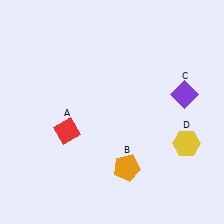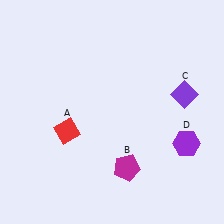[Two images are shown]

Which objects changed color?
B changed from orange to magenta. D changed from yellow to purple.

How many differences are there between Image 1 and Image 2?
There are 2 differences between the two images.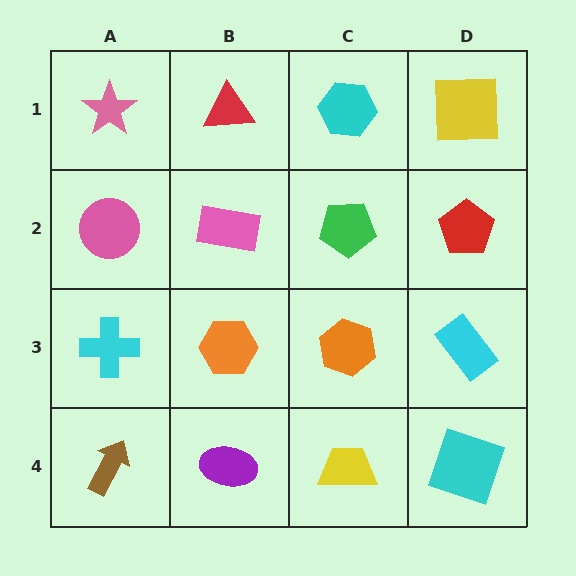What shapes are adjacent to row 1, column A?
A pink circle (row 2, column A), a red triangle (row 1, column B).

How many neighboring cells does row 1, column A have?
2.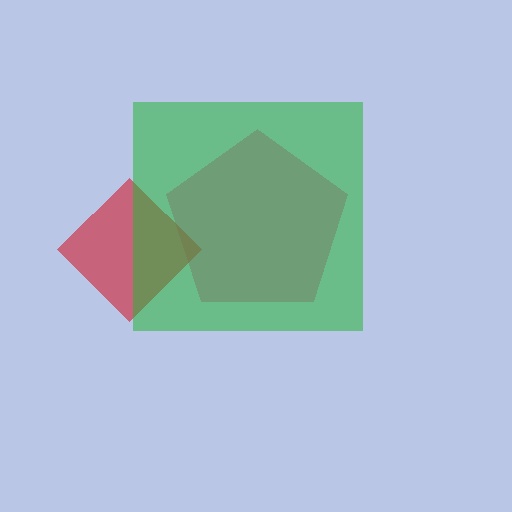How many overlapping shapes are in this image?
There are 3 overlapping shapes in the image.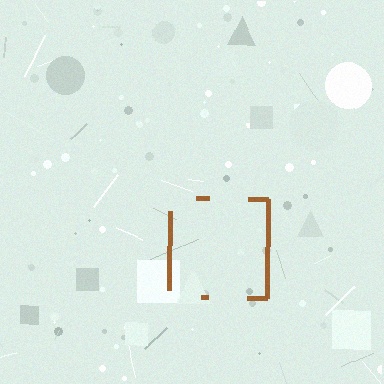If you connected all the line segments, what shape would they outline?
They would outline a square.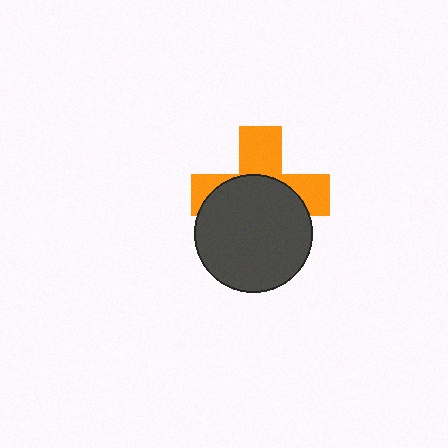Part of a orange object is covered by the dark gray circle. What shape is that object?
It is a cross.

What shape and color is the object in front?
The object in front is a dark gray circle.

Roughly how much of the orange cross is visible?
A small part of it is visible (roughly 45%).